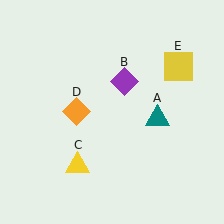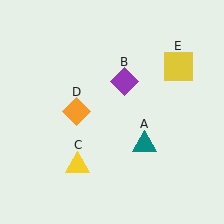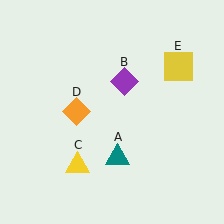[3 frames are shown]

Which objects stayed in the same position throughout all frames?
Purple diamond (object B) and yellow triangle (object C) and orange diamond (object D) and yellow square (object E) remained stationary.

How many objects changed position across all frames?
1 object changed position: teal triangle (object A).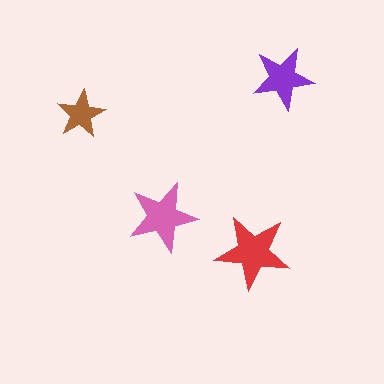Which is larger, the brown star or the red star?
The red one.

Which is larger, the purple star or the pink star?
The pink one.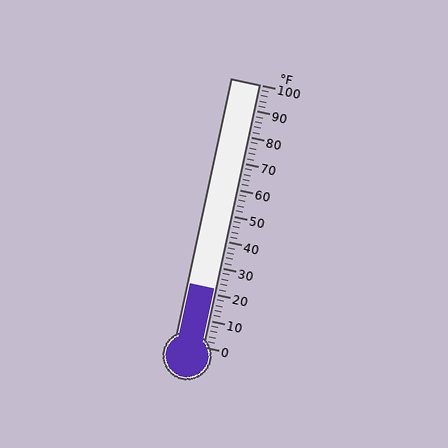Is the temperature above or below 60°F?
The temperature is below 60°F.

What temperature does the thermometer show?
The thermometer shows approximately 22°F.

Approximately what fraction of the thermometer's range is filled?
The thermometer is filled to approximately 20% of its range.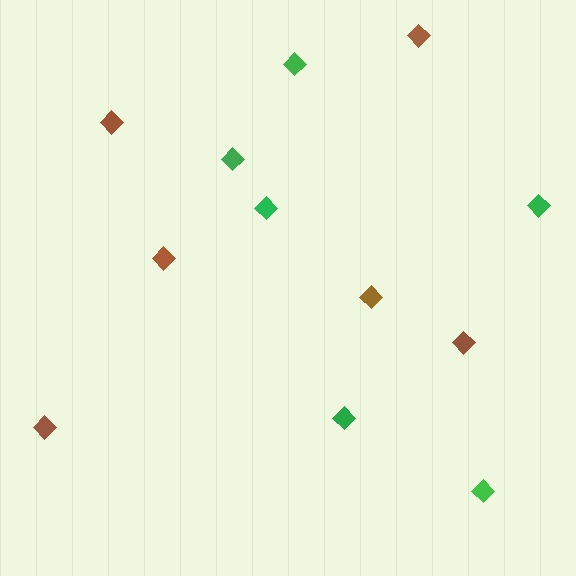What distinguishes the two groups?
There are 2 groups: one group of brown diamonds (6) and one group of green diamonds (6).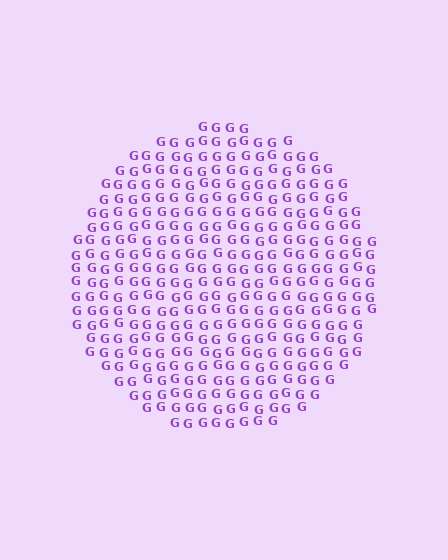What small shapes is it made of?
It is made of small letter G's.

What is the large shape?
The large shape is a circle.